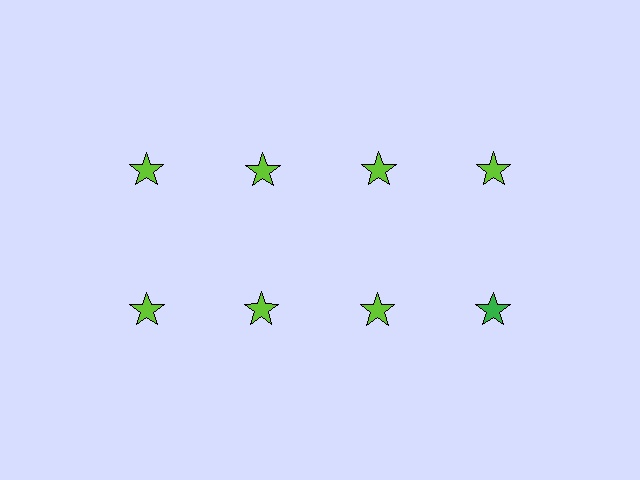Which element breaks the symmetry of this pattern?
The green star in the second row, second from right column breaks the symmetry. All other shapes are lime stars.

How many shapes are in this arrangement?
There are 8 shapes arranged in a grid pattern.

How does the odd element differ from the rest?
It has a different color: green instead of lime.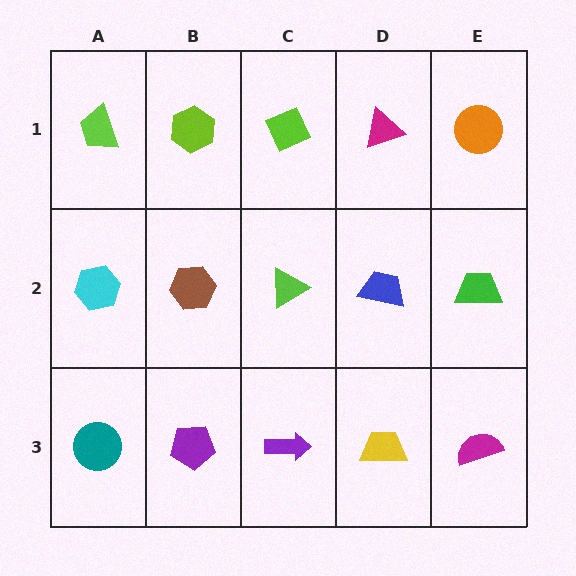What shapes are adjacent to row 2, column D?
A magenta triangle (row 1, column D), a yellow trapezoid (row 3, column D), a lime triangle (row 2, column C), a green trapezoid (row 2, column E).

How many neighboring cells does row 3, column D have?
3.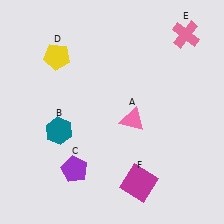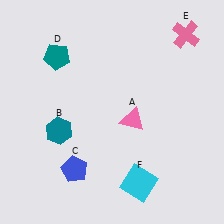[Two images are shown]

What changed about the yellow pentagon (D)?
In Image 1, D is yellow. In Image 2, it changed to teal.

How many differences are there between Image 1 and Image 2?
There are 3 differences between the two images.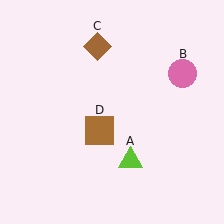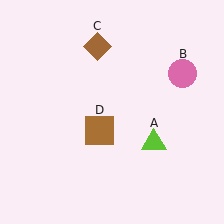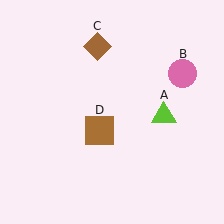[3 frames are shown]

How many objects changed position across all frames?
1 object changed position: lime triangle (object A).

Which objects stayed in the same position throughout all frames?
Pink circle (object B) and brown diamond (object C) and brown square (object D) remained stationary.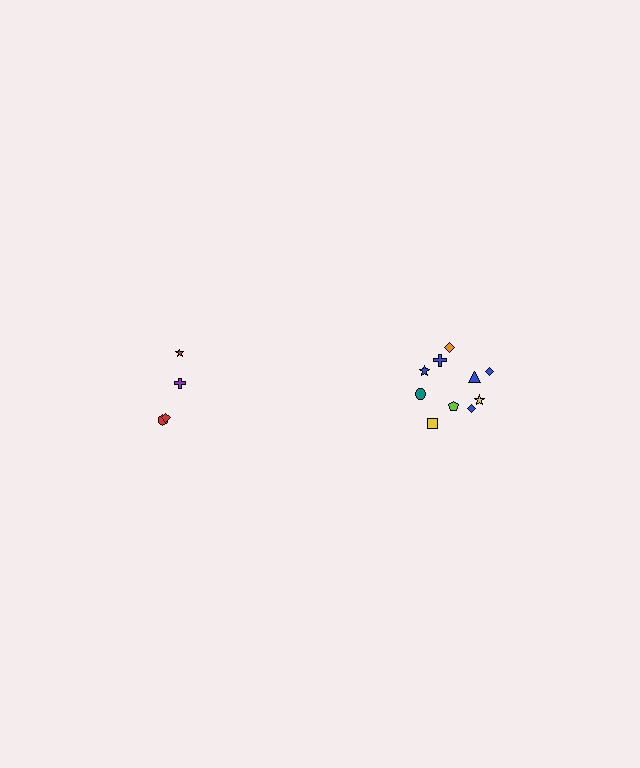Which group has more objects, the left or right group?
The right group.